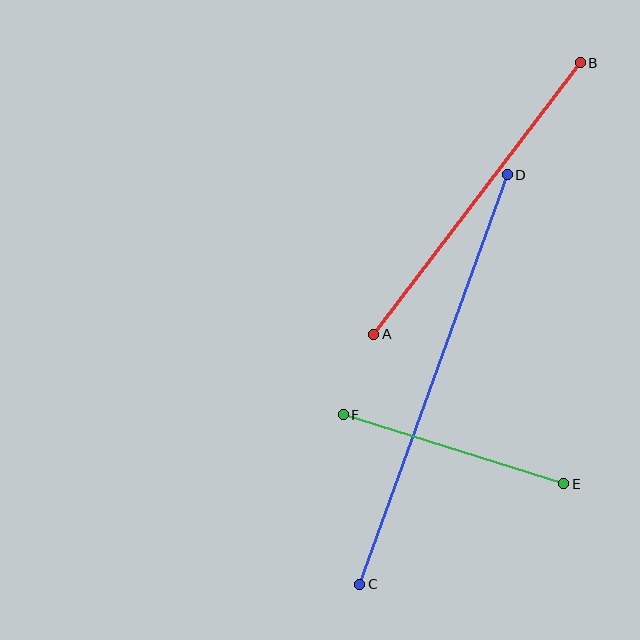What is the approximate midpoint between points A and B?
The midpoint is at approximately (477, 198) pixels.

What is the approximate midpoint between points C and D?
The midpoint is at approximately (434, 379) pixels.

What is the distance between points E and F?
The distance is approximately 231 pixels.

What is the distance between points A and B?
The distance is approximately 341 pixels.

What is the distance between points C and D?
The distance is approximately 436 pixels.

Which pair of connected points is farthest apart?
Points C and D are farthest apart.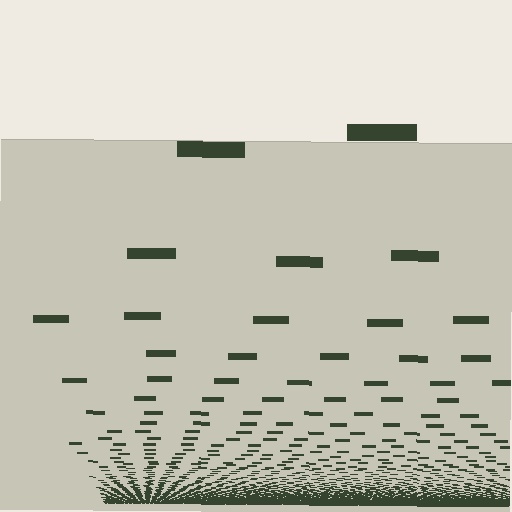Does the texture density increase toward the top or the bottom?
Density increases toward the bottom.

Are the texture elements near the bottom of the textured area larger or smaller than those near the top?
Smaller. The gradient is inverted — elements near the bottom are smaller and denser.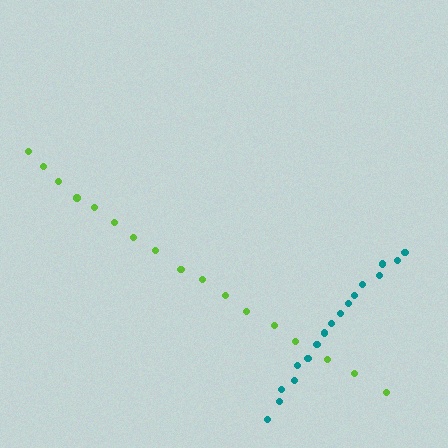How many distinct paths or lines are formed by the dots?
There are 2 distinct paths.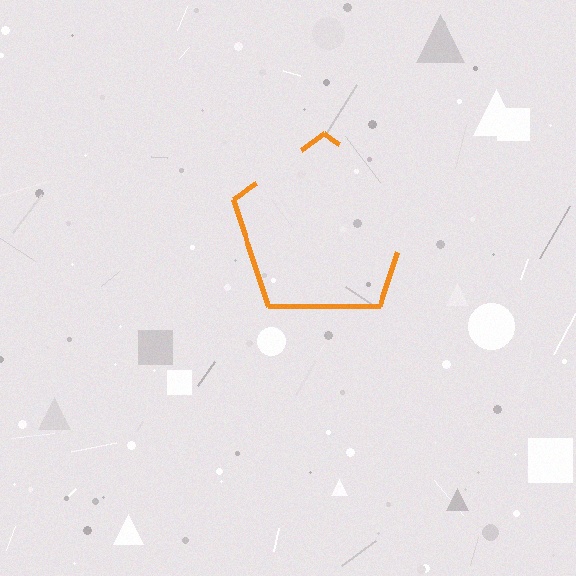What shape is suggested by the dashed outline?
The dashed outline suggests a pentagon.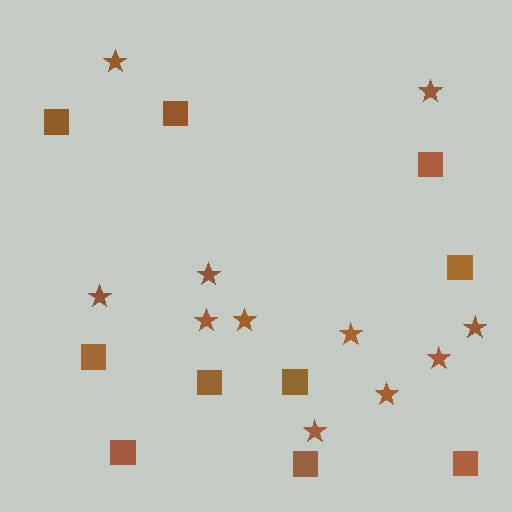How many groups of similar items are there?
There are 2 groups: one group of stars (11) and one group of squares (10).